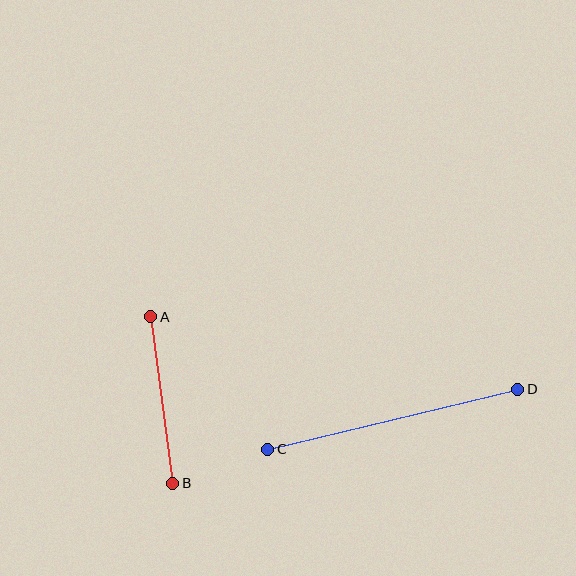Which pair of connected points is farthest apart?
Points C and D are farthest apart.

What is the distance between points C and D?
The distance is approximately 257 pixels.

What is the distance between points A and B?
The distance is approximately 168 pixels.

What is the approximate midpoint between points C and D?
The midpoint is at approximately (393, 419) pixels.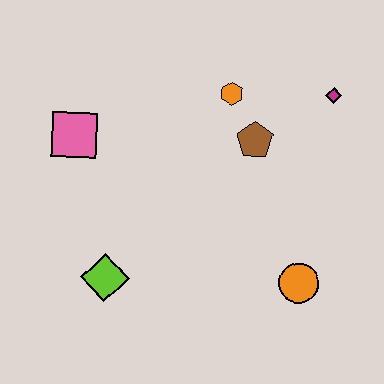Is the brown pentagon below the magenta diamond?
Yes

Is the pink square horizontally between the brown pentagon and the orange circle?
No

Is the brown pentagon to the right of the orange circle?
No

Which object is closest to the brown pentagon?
The orange hexagon is closest to the brown pentagon.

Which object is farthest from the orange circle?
The pink square is farthest from the orange circle.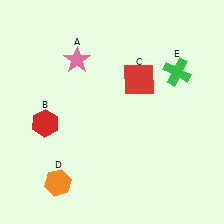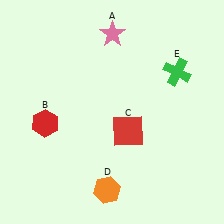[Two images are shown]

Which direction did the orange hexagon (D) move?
The orange hexagon (D) moved right.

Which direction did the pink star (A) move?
The pink star (A) moved right.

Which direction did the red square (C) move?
The red square (C) moved down.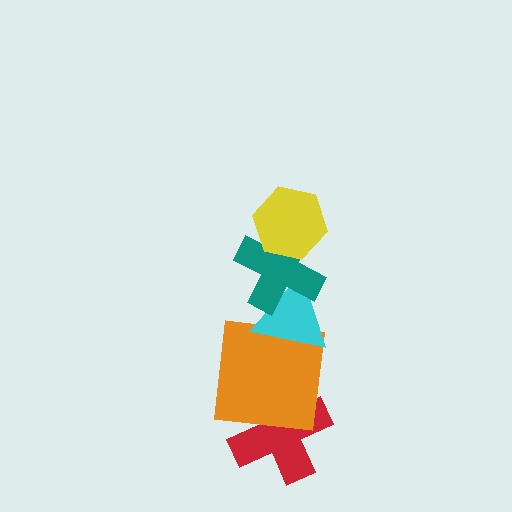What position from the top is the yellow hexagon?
The yellow hexagon is 1st from the top.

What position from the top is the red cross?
The red cross is 5th from the top.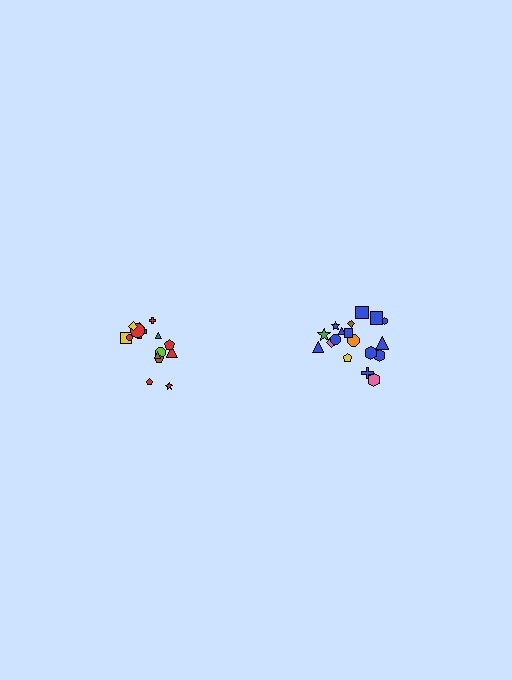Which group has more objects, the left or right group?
The right group.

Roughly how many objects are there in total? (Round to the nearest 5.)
Roughly 35 objects in total.